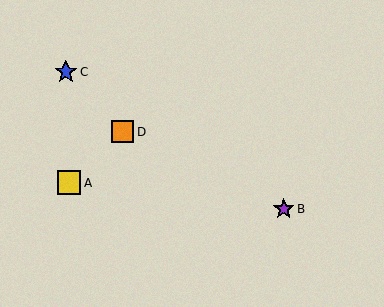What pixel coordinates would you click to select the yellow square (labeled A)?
Click at (69, 183) to select the yellow square A.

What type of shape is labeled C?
Shape C is a blue star.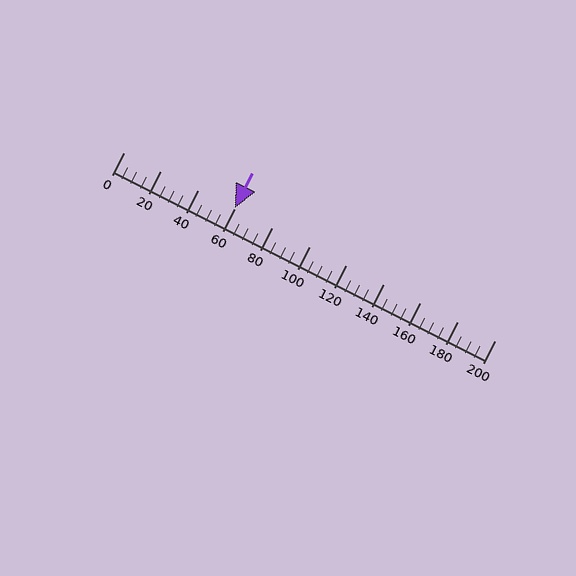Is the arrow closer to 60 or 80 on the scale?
The arrow is closer to 60.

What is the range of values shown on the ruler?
The ruler shows values from 0 to 200.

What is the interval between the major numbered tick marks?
The major tick marks are spaced 20 units apart.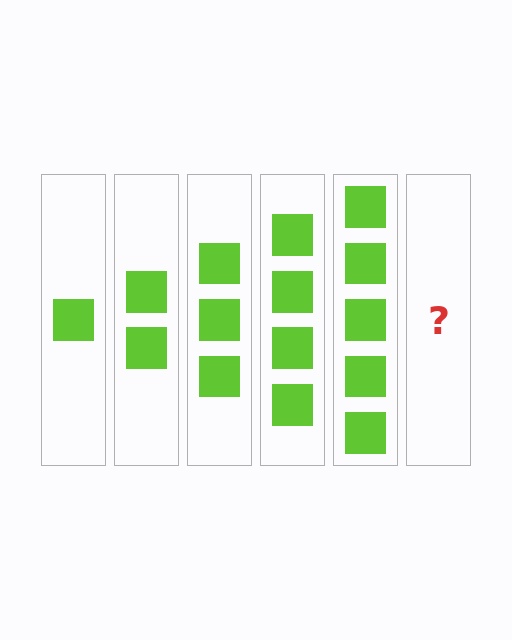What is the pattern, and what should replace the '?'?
The pattern is that each step adds one more square. The '?' should be 6 squares.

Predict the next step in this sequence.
The next step is 6 squares.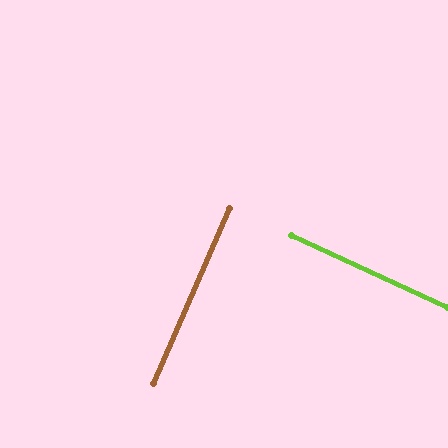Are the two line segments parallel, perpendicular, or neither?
Perpendicular — they meet at approximately 89°.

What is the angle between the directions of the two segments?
Approximately 89 degrees.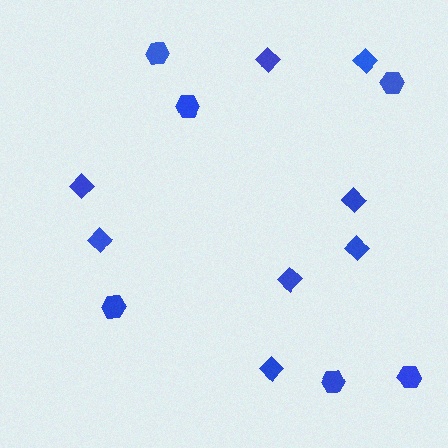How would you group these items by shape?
There are 2 groups: one group of hexagons (6) and one group of diamonds (8).